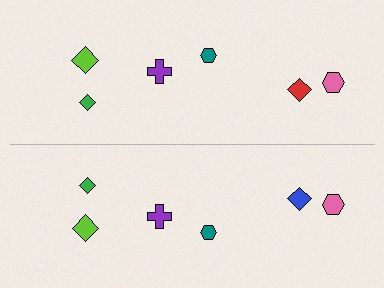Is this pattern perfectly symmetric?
No, the pattern is not perfectly symmetric. The blue diamond on the bottom side breaks the symmetry — its mirror counterpart is red.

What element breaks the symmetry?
The blue diamond on the bottom side breaks the symmetry — its mirror counterpart is red.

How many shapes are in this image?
There are 12 shapes in this image.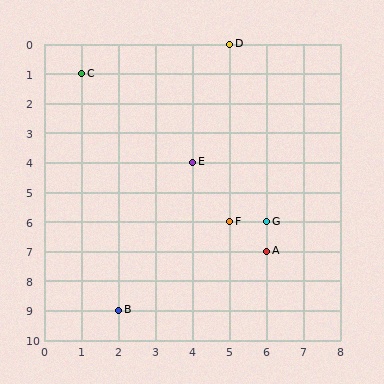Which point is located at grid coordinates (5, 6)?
Point F is at (5, 6).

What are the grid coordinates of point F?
Point F is at grid coordinates (5, 6).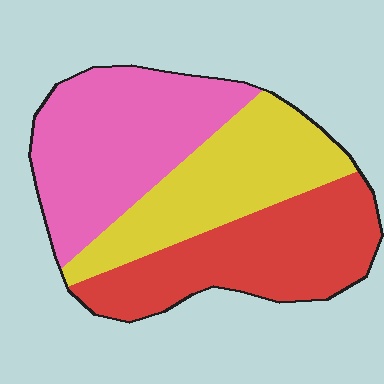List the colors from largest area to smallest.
From largest to smallest: pink, red, yellow.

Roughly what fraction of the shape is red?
Red covers around 35% of the shape.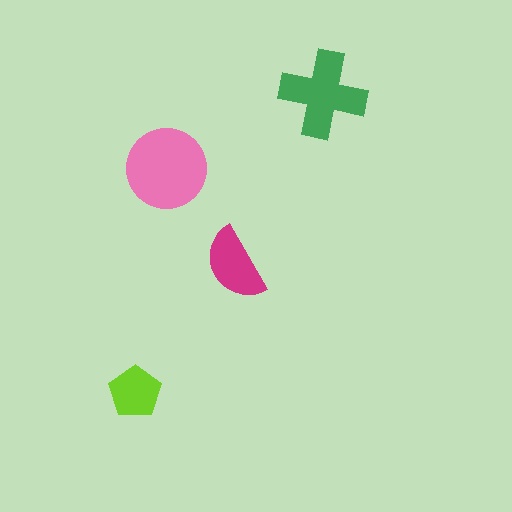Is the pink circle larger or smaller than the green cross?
Larger.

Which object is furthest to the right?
The green cross is rightmost.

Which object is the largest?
The pink circle.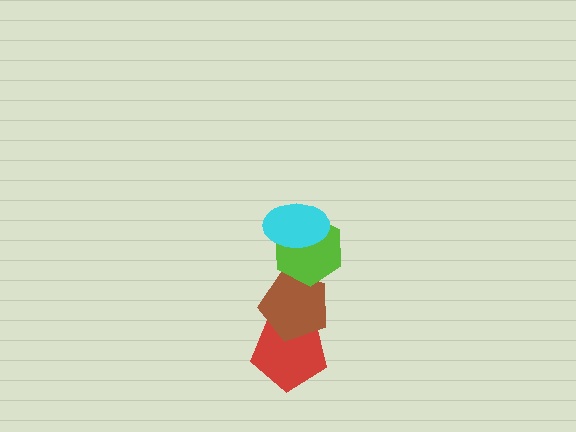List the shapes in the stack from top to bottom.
From top to bottom: the cyan ellipse, the lime hexagon, the brown pentagon, the red pentagon.